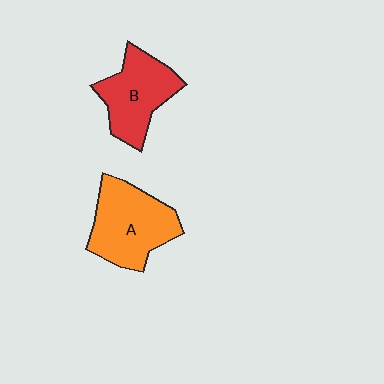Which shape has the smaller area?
Shape B (red).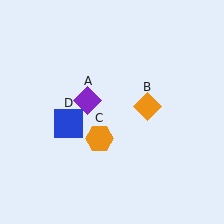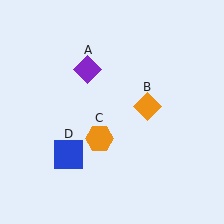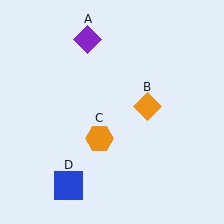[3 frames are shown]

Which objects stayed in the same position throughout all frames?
Orange diamond (object B) and orange hexagon (object C) remained stationary.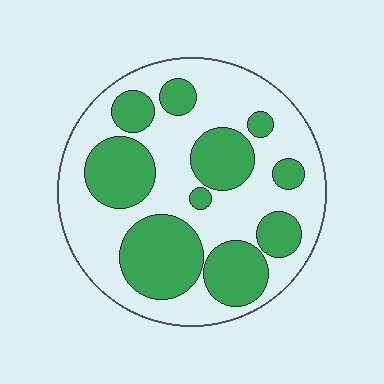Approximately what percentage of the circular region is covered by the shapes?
Approximately 40%.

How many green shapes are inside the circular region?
10.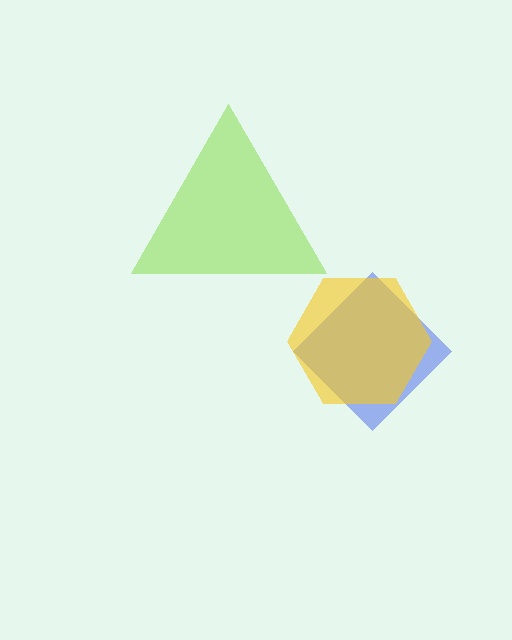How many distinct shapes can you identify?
There are 3 distinct shapes: a blue diamond, a lime triangle, a yellow hexagon.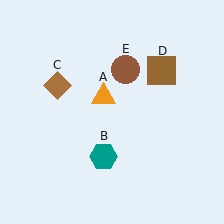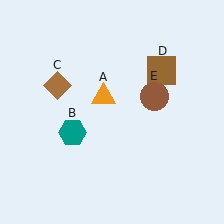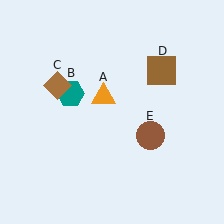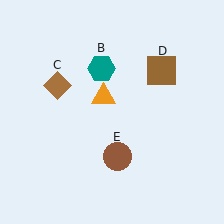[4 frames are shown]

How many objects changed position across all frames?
2 objects changed position: teal hexagon (object B), brown circle (object E).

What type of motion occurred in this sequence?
The teal hexagon (object B), brown circle (object E) rotated clockwise around the center of the scene.